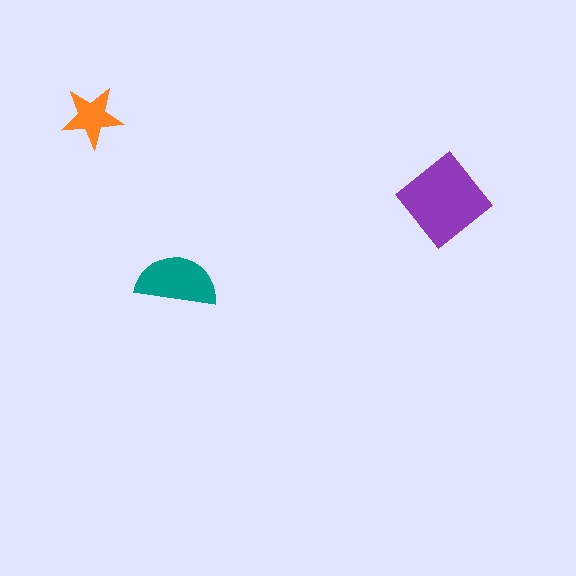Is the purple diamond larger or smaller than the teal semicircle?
Larger.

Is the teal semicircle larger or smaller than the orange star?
Larger.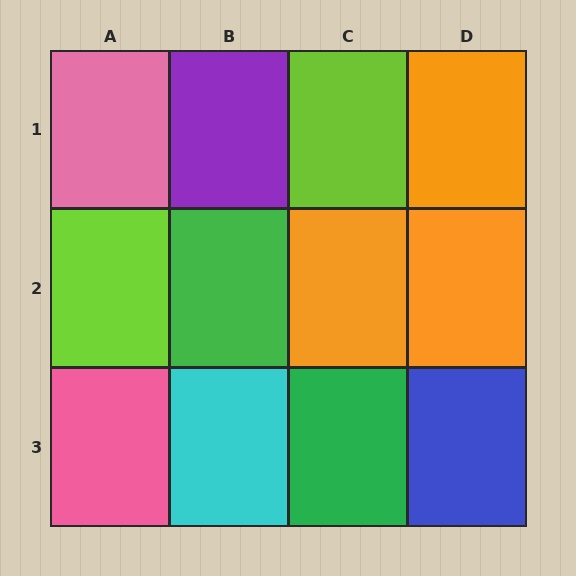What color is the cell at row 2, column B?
Green.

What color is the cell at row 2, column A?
Lime.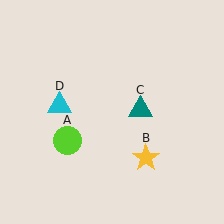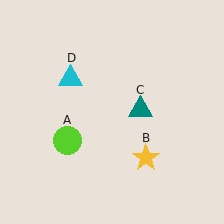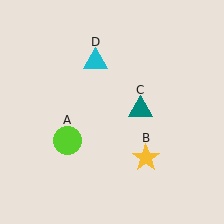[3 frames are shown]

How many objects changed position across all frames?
1 object changed position: cyan triangle (object D).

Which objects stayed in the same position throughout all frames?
Lime circle (object A) and yellow star (object B) and teal triangle (object C) remained stationary.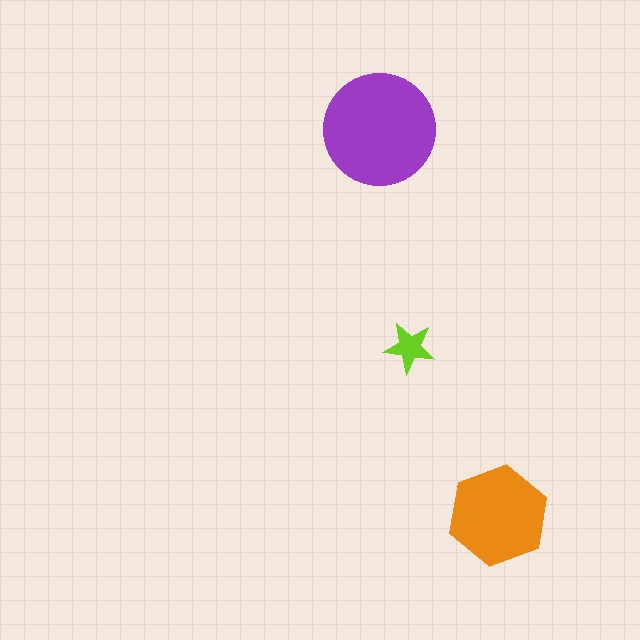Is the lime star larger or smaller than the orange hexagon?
Smaller.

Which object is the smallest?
The lime star.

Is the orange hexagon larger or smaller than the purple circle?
Smaller.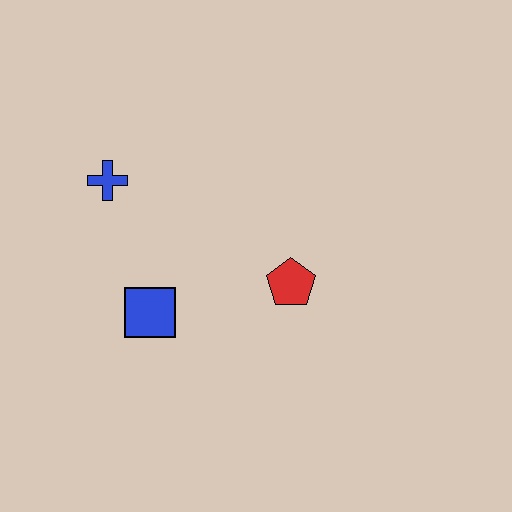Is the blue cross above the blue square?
Yes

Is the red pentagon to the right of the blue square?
Yes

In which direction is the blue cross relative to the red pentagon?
The blue cross is to the left of the red pentagon.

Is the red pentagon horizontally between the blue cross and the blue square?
No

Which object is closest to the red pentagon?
The blue square is closest to the red pentagon.